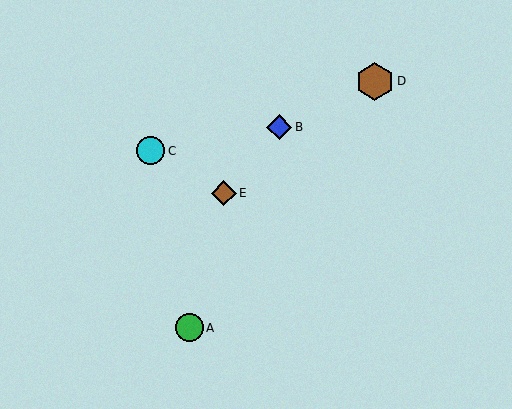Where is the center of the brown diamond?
The center of the brown diamond is at (224, 193).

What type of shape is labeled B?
Shape B is a blue diamond.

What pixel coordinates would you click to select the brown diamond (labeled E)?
Click at (224, 193) to select the brown diamond E.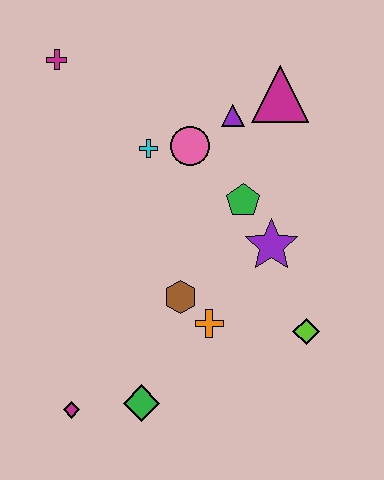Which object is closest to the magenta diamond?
The green diamond is closest to the magenta diamond.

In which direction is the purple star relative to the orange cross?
The purple star is above the orange cross.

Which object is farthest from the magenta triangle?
The magenta diamond is farthest from the magenta triangle.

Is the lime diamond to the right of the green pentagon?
Yes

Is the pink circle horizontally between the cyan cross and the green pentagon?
Yes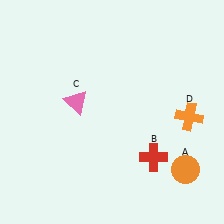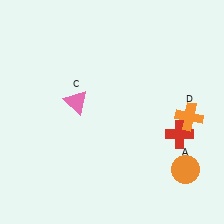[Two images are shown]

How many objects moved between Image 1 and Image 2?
1 object moved between the two images.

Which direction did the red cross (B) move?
The red cross (B) moved right.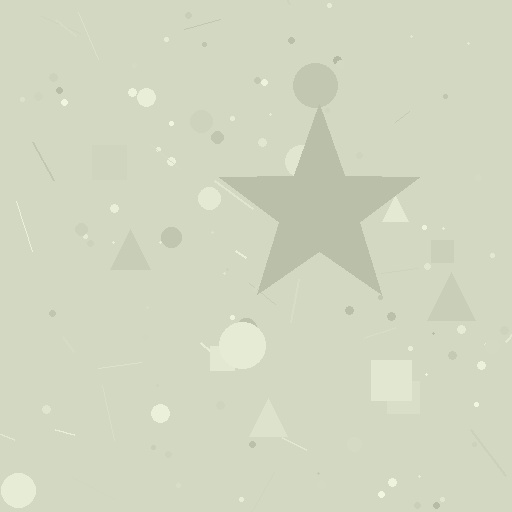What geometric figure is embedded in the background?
A star is embedded in the background.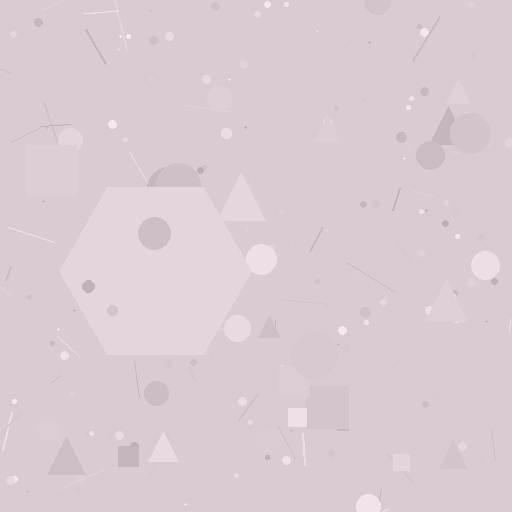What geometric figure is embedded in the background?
A hexagon is embedded in the background.